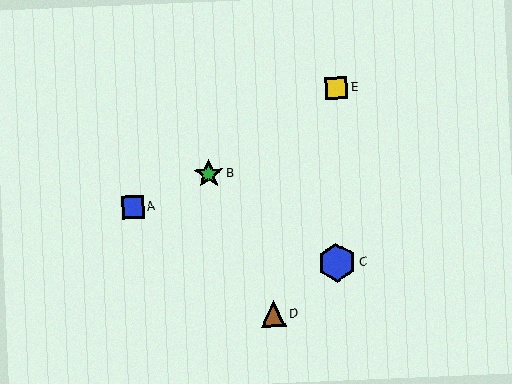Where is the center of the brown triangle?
The center of the brown triangle is at (273, 314).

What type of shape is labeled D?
Shape D is a brown triangle.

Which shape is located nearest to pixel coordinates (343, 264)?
The blue hexagon (labeled C) at (337, 263) is nearest to that location.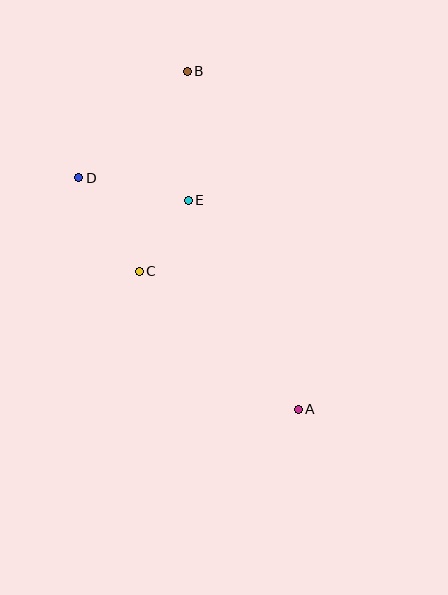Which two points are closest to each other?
Points C and E are closest to each other.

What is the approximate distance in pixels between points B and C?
The distance between B and C is approximately 206 pixels.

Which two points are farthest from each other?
Points A and B are farthest from each other.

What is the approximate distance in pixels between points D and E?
The distance between D and E is approximately 112 pixels.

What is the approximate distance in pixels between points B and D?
The distance between B and D is approximately 152 pixels.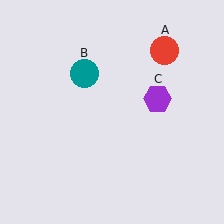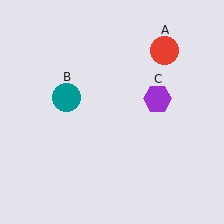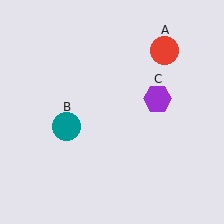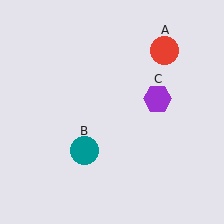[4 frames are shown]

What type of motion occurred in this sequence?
The teal circle (object B) rotated counterclockwise around the center of the scene.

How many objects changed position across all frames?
1 object changed position: teal circle (object B).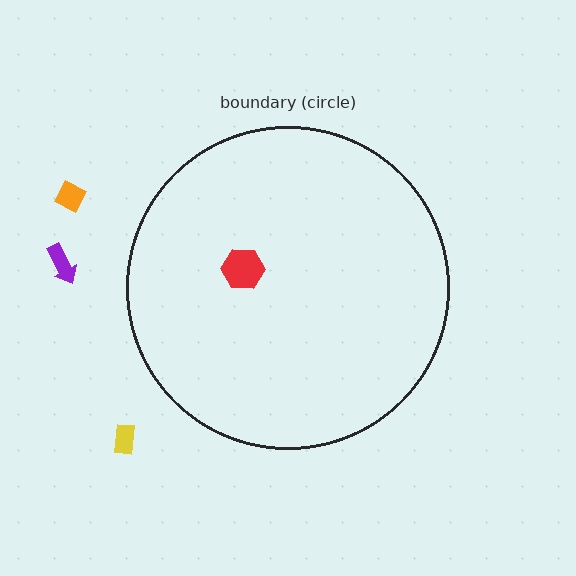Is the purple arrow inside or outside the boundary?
Outside.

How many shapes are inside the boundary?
1 inside, 3 outside.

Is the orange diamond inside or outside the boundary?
Outside.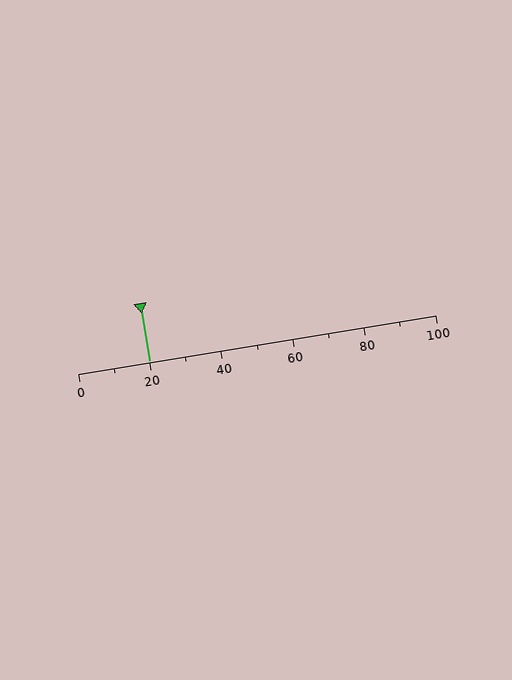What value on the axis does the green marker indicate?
The marker indicates approximately 20.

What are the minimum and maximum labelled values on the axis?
The axis runs from 0 to 100.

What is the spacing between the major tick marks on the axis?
The major ticks are spaced 20 apart.